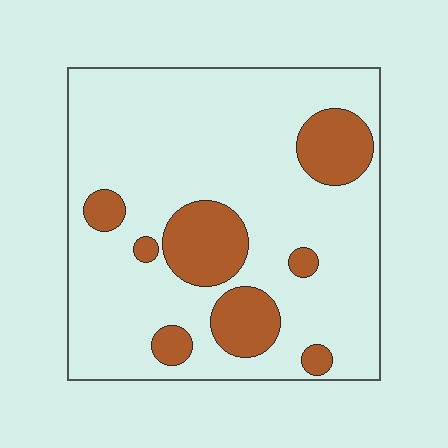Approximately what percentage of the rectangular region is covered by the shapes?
Approximately 20%.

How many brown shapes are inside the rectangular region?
8.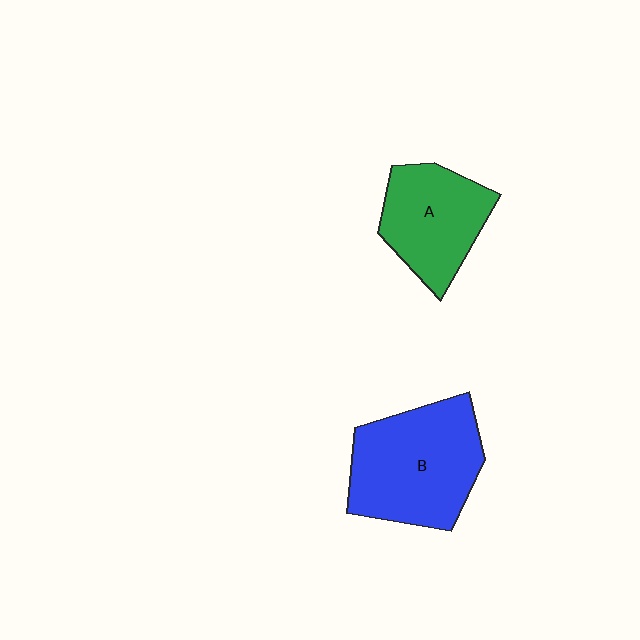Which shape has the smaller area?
Shape A (green).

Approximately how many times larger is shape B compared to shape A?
Approximately 1.4 times.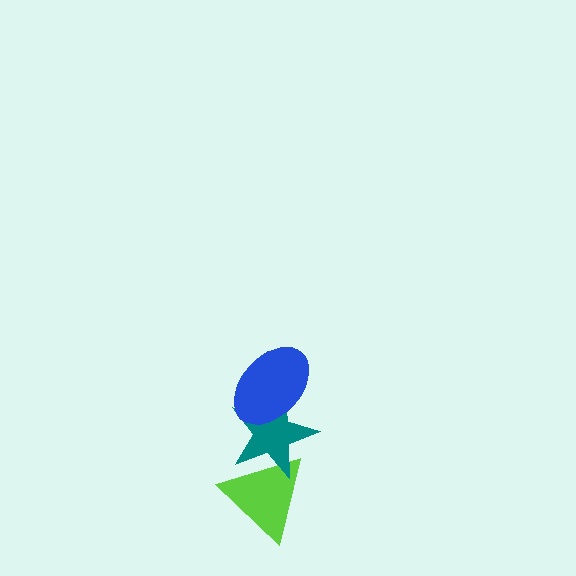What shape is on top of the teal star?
The blue ellipse is on top of the teal star.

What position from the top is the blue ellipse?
The blue ellipse is 1st from the top.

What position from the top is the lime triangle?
The lime triangle is 3rd from the top.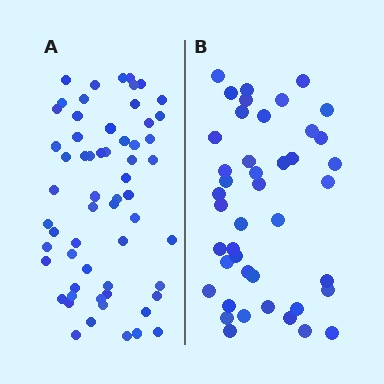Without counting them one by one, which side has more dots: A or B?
Region A (the left region) has more dots.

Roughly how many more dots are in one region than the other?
Region A has approximately 15 more dots than region B.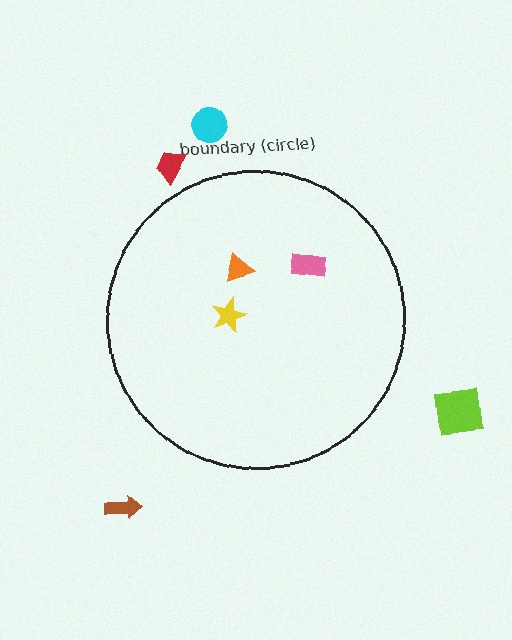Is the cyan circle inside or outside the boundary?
Outside.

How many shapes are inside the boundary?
3 inside, 4 outside.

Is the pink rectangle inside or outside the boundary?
Inside.